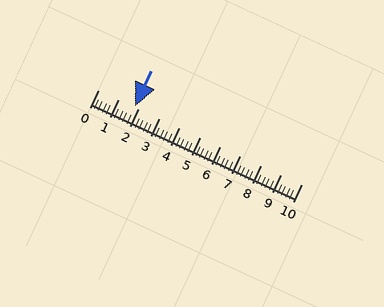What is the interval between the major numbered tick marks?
The major tick marks are spaced 1 units apart.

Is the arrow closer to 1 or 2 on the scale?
The arrow is closer to 2.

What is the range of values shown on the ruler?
The ruler shows values from 0 to 10.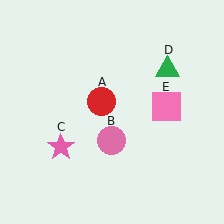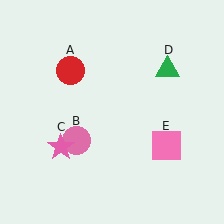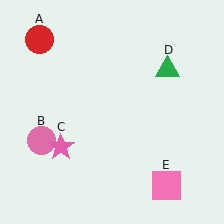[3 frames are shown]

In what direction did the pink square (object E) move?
The pink square (object E) moved down.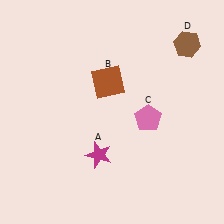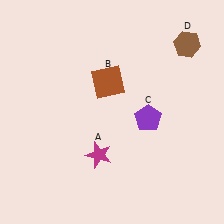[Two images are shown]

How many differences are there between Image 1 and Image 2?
There is 1 difference between the two images.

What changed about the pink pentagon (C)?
In Image 1, C is pink. In Image 2, it changed to purple.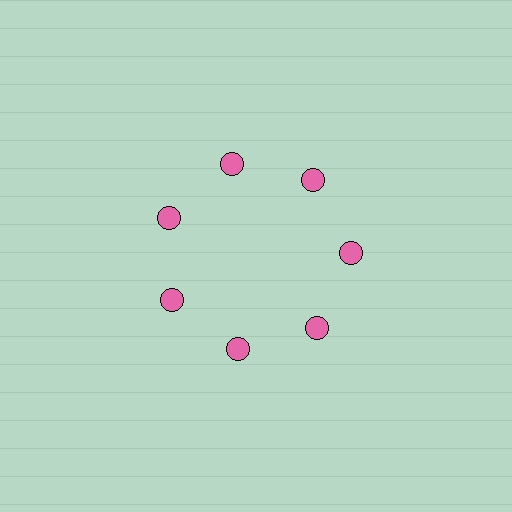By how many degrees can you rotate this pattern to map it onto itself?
The pattern maps onto itself every 51 degrees of rotation.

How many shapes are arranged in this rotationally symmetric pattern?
There are 7 shapes, arranged in 7 groups of 1.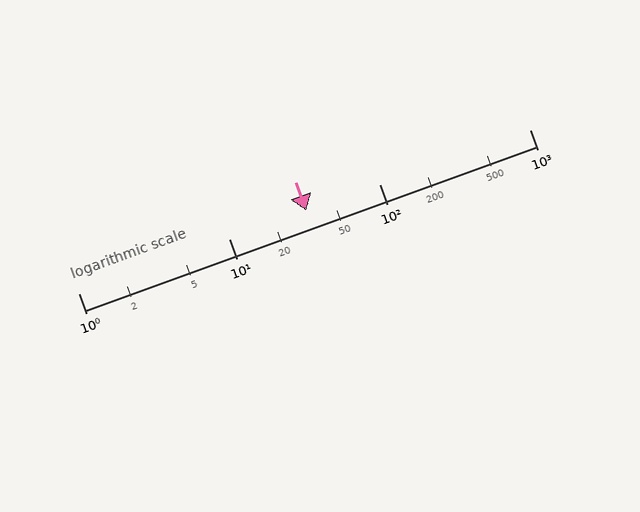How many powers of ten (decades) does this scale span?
The scale spans 3 decades, from 1 to 1000.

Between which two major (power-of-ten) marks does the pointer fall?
The pointer is between 10 and 100.